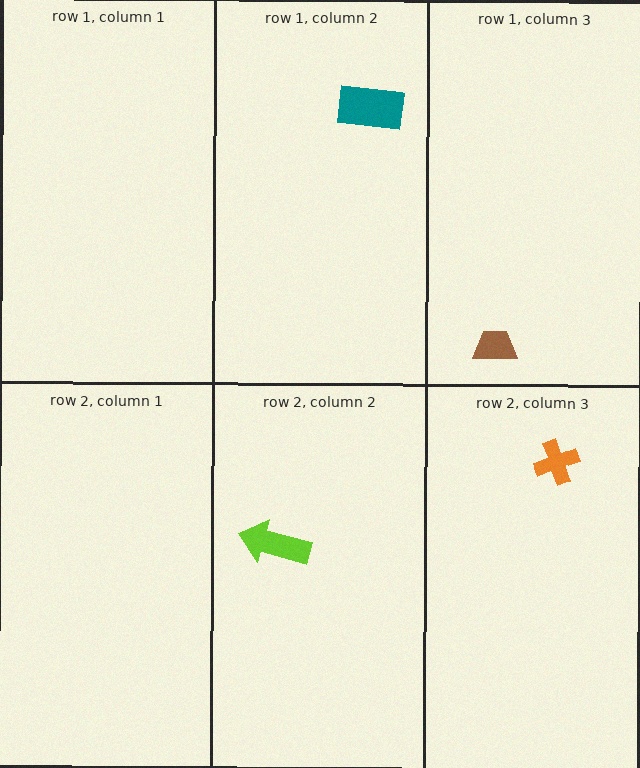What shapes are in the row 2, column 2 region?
The lime arrow.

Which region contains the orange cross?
The row 2, column 3 region.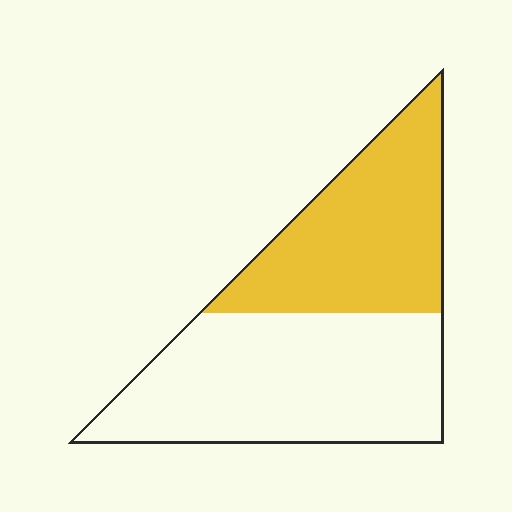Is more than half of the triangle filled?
No.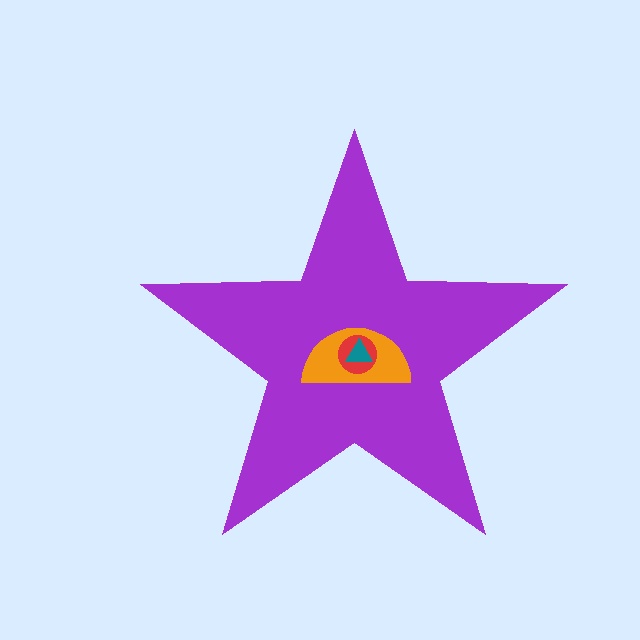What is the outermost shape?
The purple star.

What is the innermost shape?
The teal triangle.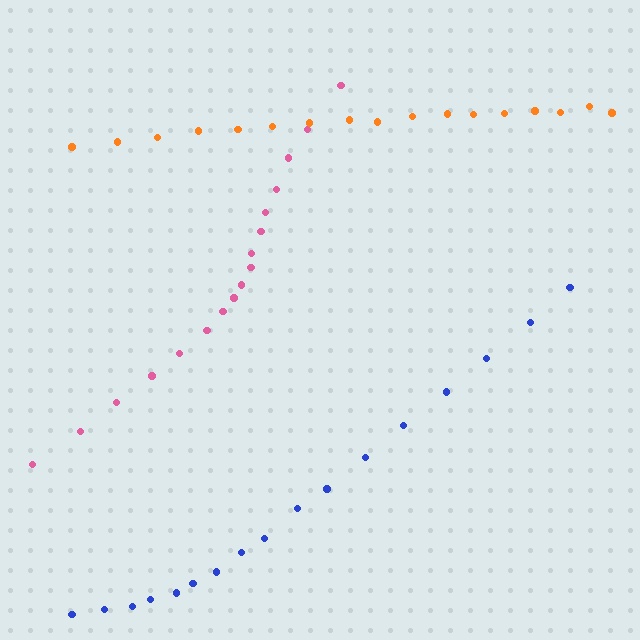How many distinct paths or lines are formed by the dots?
There are 3 distinct paths.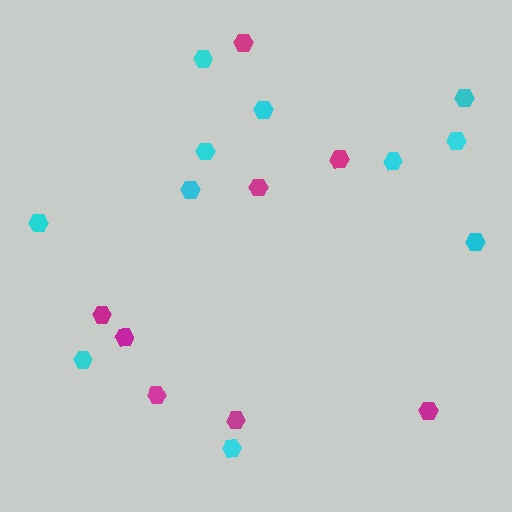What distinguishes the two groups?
There are 2 groups: one group of cyan hexagons (11) and one group of magenta hexagons (8).